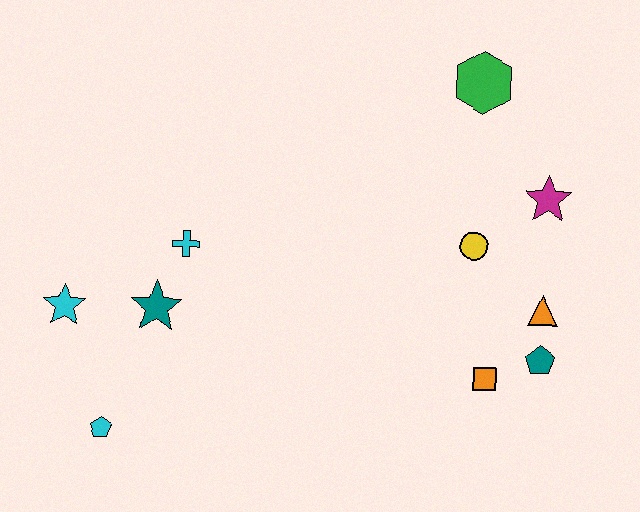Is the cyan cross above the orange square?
Yes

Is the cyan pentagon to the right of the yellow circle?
No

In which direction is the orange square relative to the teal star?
The orange square is to the right of the teal star.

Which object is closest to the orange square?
The teal pentagon is closest to the orange square.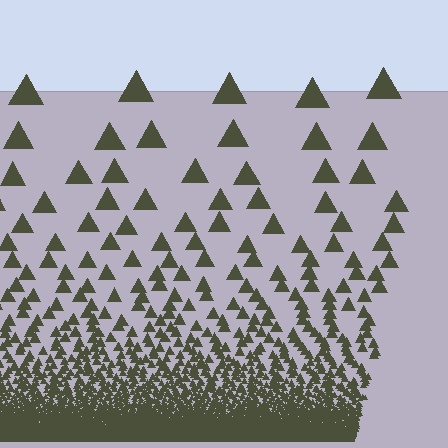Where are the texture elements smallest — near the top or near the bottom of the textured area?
Near the bottom.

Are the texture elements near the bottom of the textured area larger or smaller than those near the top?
Smaller. The gradient is inverted — elements near the bottom are smaller and denser.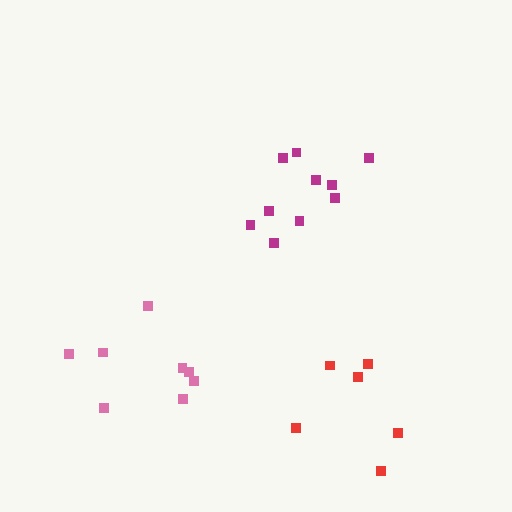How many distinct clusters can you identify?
There are 3 distinct clusters.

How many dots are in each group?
Group 1: 10 dots, Group 2: 6 dots, Group 3: 8 dots (24 total).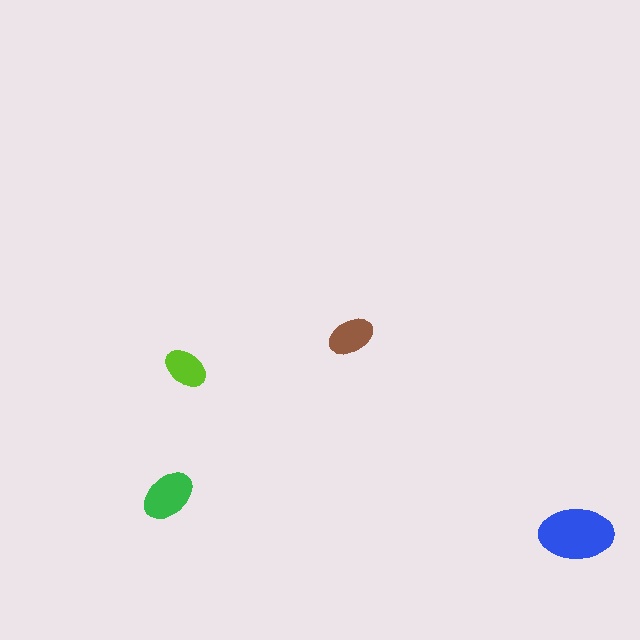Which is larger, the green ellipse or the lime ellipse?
The green one.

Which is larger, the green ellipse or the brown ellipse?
The green one.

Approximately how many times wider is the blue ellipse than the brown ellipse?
About 1.5 times wider.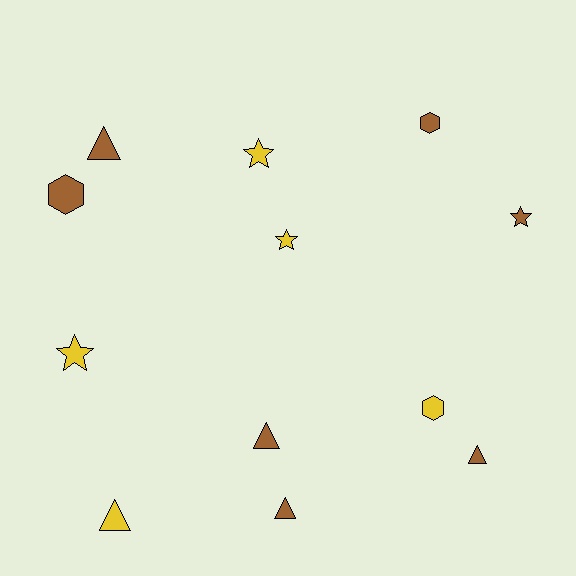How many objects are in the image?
There are 12 objects.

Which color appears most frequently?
Brown, with 7 objects.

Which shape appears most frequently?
Triangle, with 5 objects.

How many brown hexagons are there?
There are 2 brown hexagons.